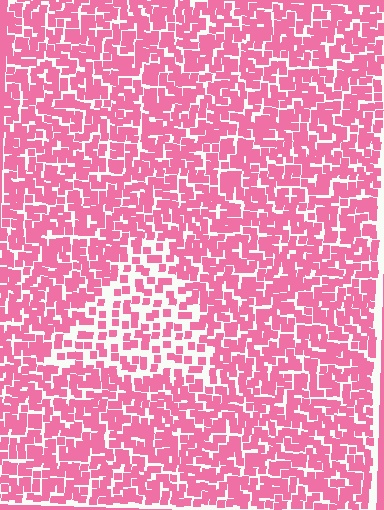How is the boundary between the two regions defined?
The boundary is defined by a change in element density (approximately 1.9x ratio). All elements are the same color, size, and shape.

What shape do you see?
I see a triangle.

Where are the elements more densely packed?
The elements are more densely packed outside the triangle boundary.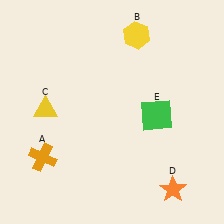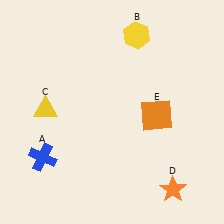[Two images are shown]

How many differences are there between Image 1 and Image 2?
There are 2 differences between the two images.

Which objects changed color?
A changed from orange to blue. E changed from green to orange.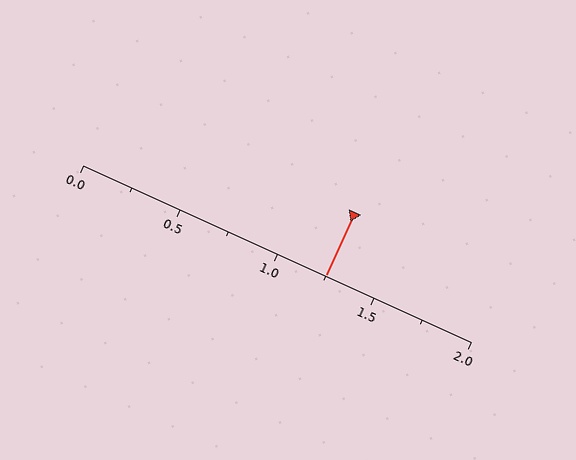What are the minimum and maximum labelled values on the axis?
The axis runs from 0.0 to 2.0.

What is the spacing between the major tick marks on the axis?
The major ticks are spaced 0.5 apart.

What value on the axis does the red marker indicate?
The marker indicates approximately 1.25.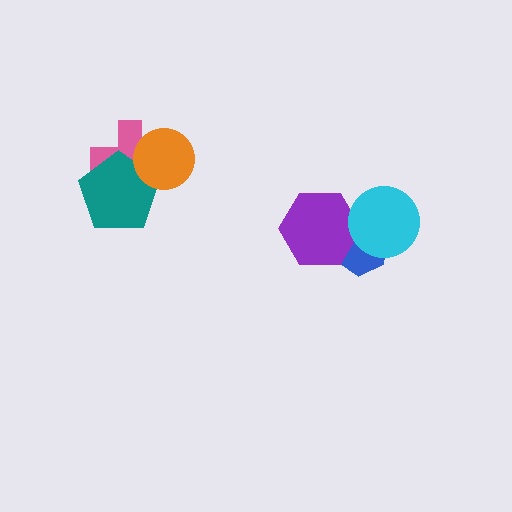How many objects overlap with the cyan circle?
2 objects overlap with the cyan circle.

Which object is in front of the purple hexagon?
The cyan circle is in front of the purple hexagon.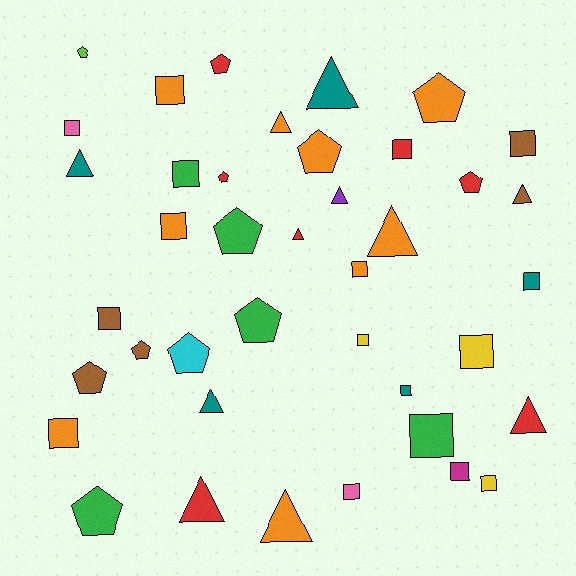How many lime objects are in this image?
There is 1 lime object.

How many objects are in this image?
There are 40 objects.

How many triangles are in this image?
There are 11 triangles.